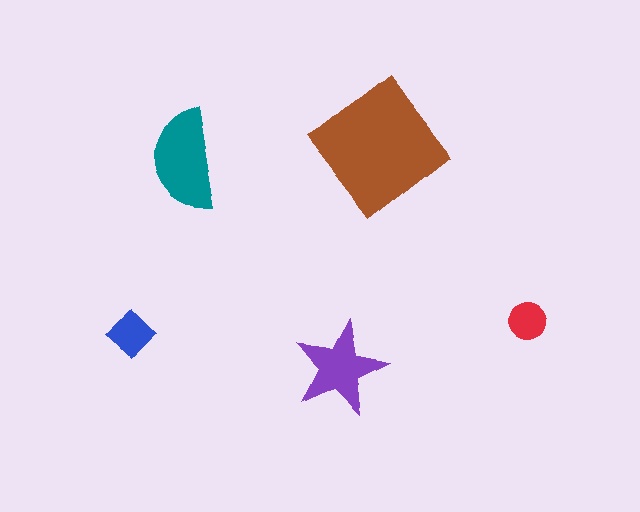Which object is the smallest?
The red circle.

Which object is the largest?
The brown diamond.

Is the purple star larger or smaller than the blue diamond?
Larger.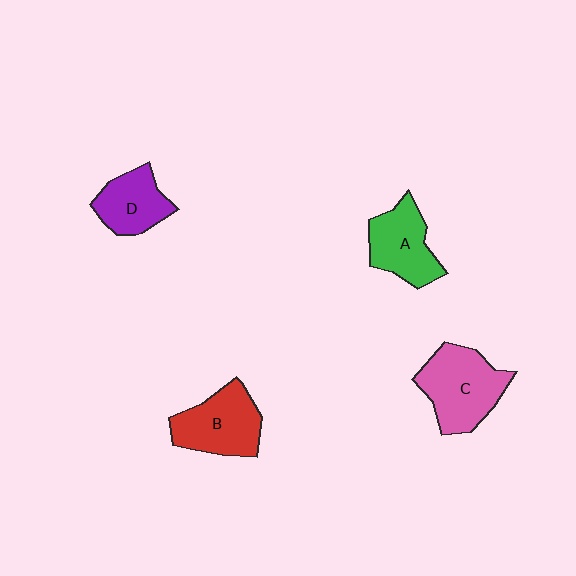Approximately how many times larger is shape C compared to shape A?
Approximately 1.3 times.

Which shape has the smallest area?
Shape D (purple).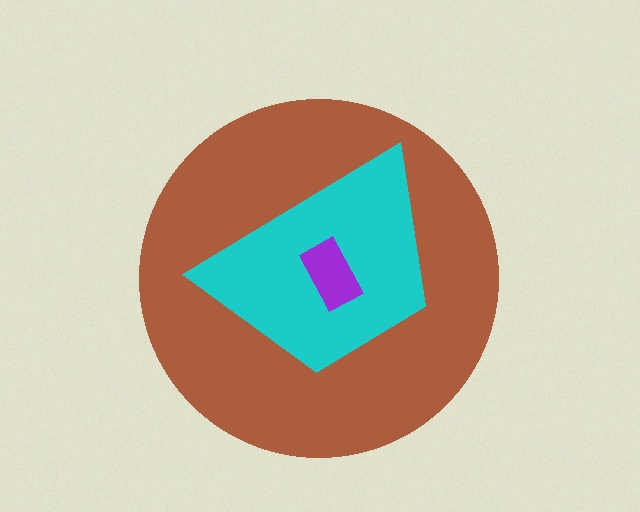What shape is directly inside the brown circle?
The cyan trapezoid.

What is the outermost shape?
The brown circle.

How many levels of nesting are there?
3.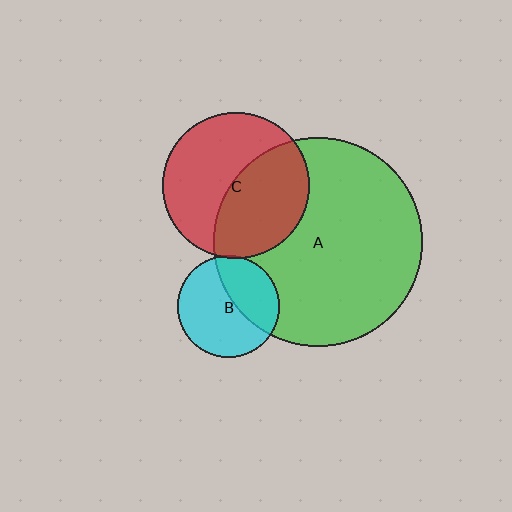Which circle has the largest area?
Circle A (green).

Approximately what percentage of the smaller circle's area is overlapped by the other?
Approximately 5%.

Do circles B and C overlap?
Yes.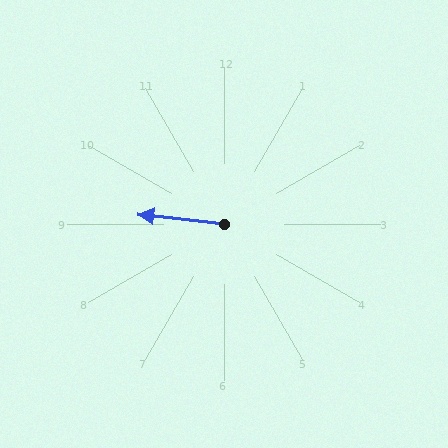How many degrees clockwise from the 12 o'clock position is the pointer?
Approximately 276 degrees.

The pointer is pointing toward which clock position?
Roughly 9 o'clock.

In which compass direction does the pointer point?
West.